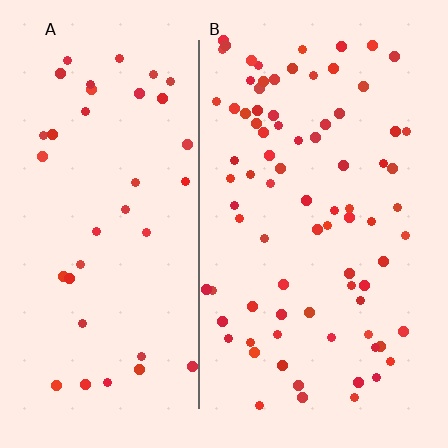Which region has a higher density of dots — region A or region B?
B (the right).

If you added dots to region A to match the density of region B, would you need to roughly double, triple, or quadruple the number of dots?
Approximately double.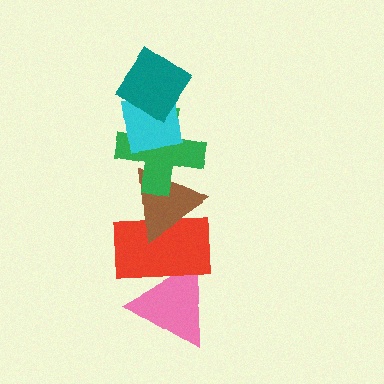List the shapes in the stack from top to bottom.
From top to bottom: the teal diamond, the cyan square, the green cross, the brown triangle, the red rectangle, the pink triangle.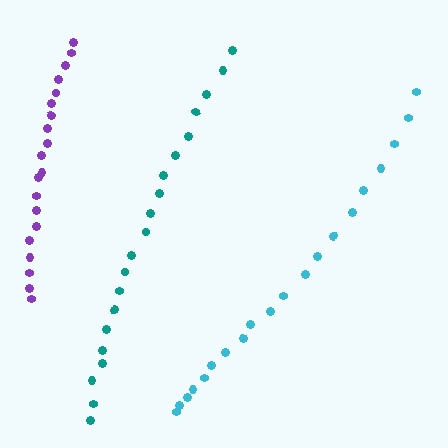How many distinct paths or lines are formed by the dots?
There are 3 distinct paths.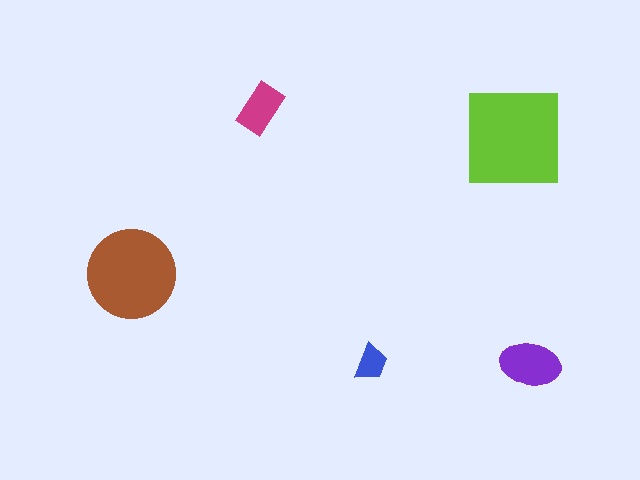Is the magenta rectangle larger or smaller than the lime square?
Smaller.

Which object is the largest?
The lime square.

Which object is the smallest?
The blue trapezoid.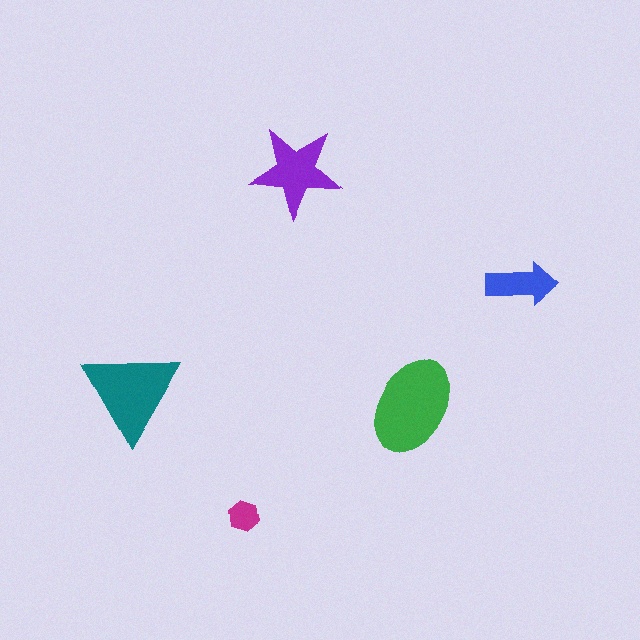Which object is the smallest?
The magenta hexagon.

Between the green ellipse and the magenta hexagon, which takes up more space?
The green ellipse.